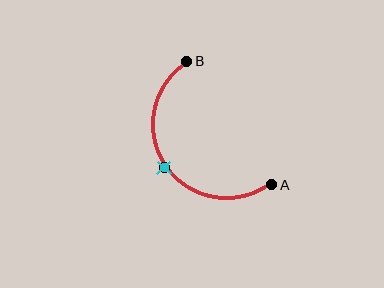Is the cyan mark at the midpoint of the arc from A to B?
Yes. The cyan mark lies on the arc at equal arc-length from both A and B — it is the arc midpoint.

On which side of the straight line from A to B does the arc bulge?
The arc bulges below and to the left of the straight line connecting A and B.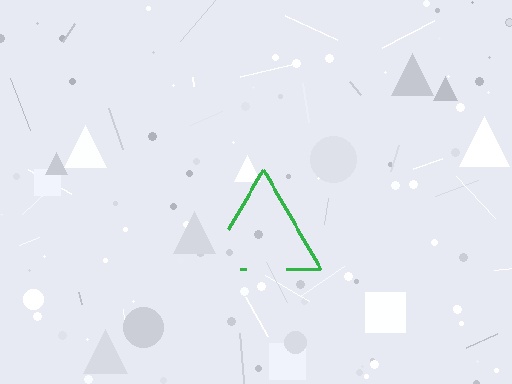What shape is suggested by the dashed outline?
The dashed outline suggests a triangle.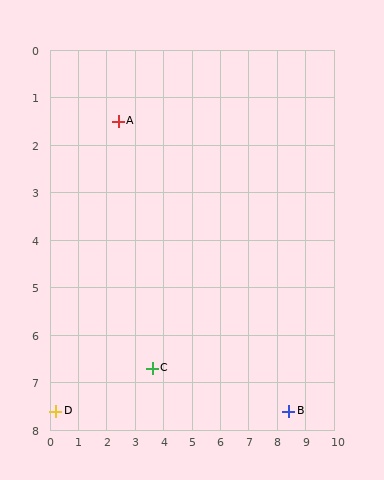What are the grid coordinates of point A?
Point A is at approximately (2.4, 1.5).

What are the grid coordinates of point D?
Point D is at approximately (0.2, 7.6).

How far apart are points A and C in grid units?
Points A and C are about 5.3 grid units apart.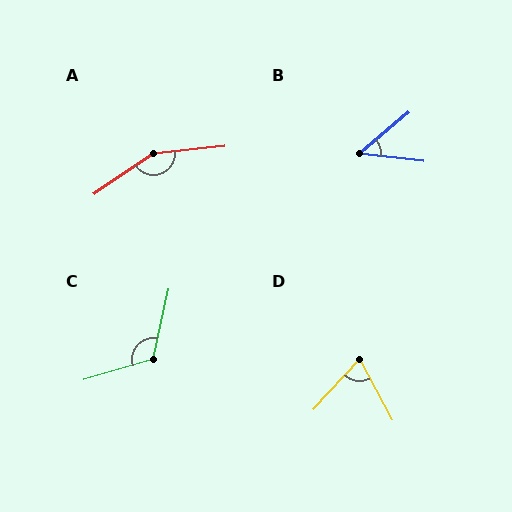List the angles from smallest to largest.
B (47°), D (71°), C (119°), A (151°).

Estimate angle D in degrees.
Approximately 71 degrees.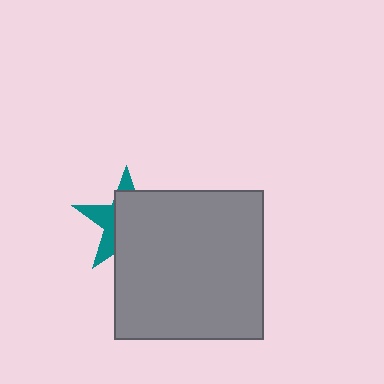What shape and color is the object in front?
The object in front is a gray square.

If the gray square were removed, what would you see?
You would see the complete teal star.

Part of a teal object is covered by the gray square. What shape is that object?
It is a star.